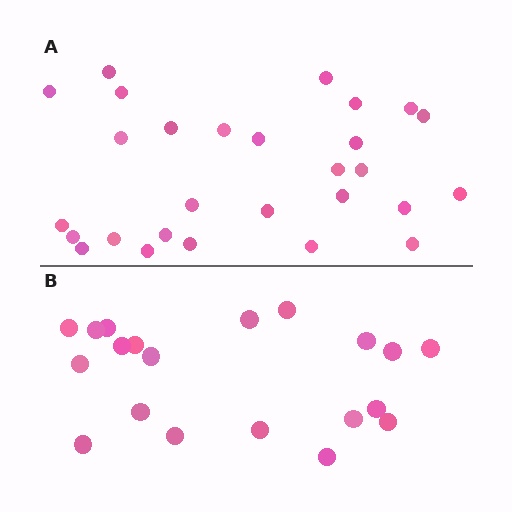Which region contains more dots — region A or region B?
Region A (the top region) has more dots.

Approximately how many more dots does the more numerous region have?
Region A has roughly 8 or so more dots than region B.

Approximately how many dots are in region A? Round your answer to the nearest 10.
About 30 dots. (The exact count is 28, which rounds to 30.)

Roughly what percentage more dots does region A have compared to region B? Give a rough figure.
About 40% more.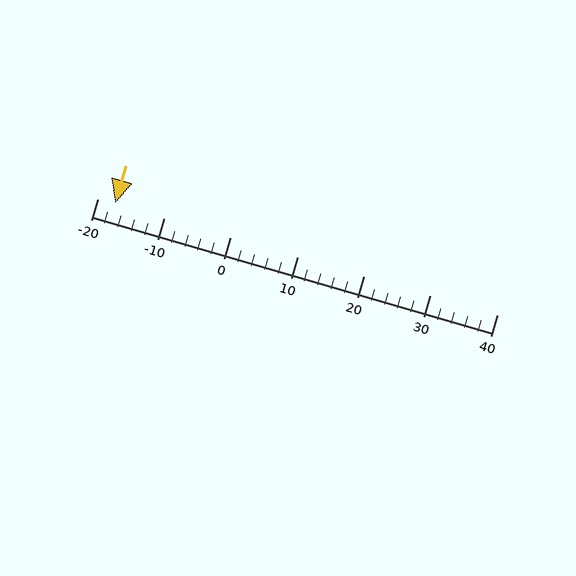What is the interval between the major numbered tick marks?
The major tick marks are spaced 10 units apart.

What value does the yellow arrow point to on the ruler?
The yellow arrow points to approximately -17.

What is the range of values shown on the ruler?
The ruler shows values from -20 to 40.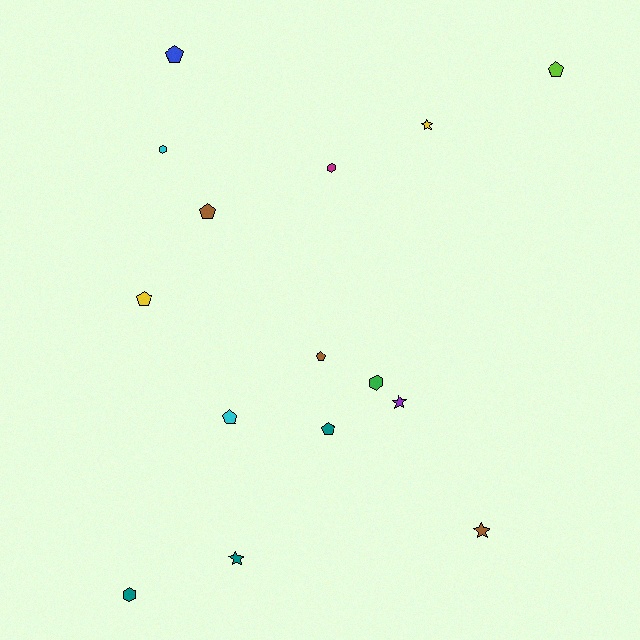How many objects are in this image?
There are 15 objects.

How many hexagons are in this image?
There are 4 hexagons.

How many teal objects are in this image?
There are 3 teal objects.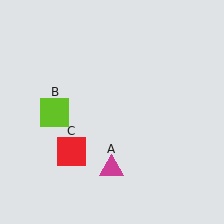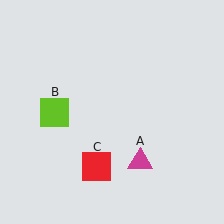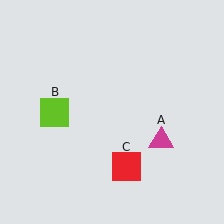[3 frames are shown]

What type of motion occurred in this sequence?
The magenta triangle (object A), red square (object C) rotated counterclockwise around the center of the scene.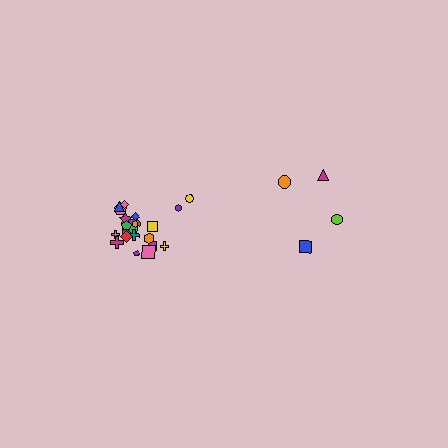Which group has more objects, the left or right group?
The left group.